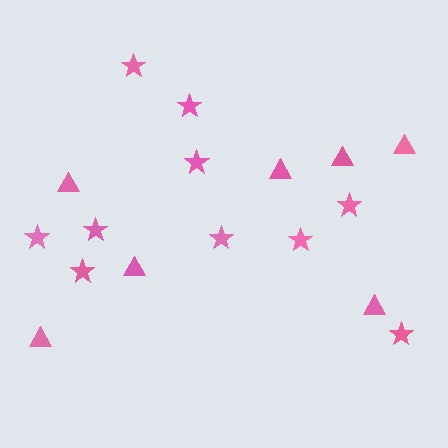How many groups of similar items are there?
There are 2 groups: one group of triangles (7) and one group of stars (10).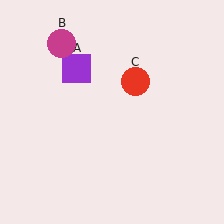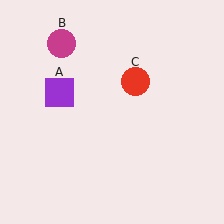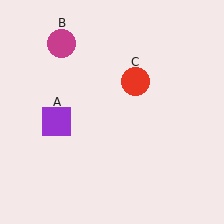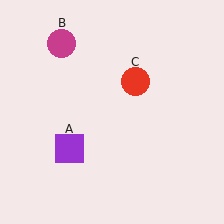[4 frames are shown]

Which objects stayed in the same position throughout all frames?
Magenta circle (object B) and red circle (object C) remained stationary.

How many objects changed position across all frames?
1 object changed position: purple square (object A).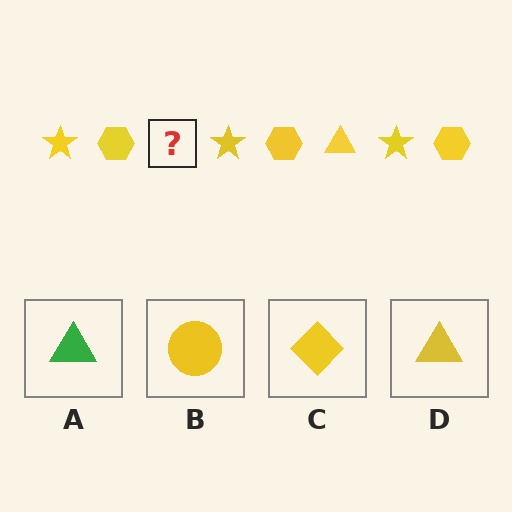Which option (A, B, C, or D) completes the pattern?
D.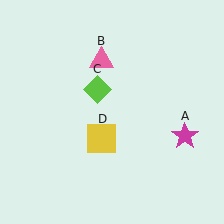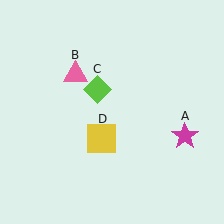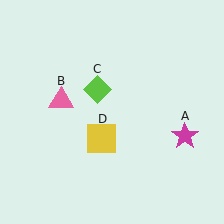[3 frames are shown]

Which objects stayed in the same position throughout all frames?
Magenta star (object A) and lime diamond (object C) and yellow square (object D) remained stationary.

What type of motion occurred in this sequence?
The pink triangle (object B) rotated counterclockwise around the center of the scene.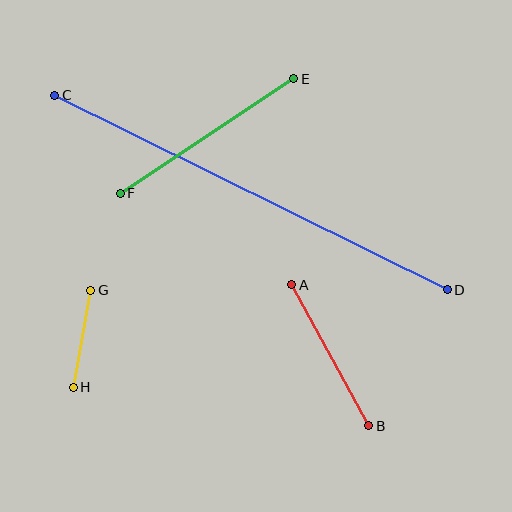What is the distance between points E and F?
The distance is approximately 208 pixels.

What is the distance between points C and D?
The distance is approximately 438 pixels.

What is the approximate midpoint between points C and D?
The midpoint is at approximately (251, 193) pixels.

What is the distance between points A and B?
The distance is approximately 161 pixels.